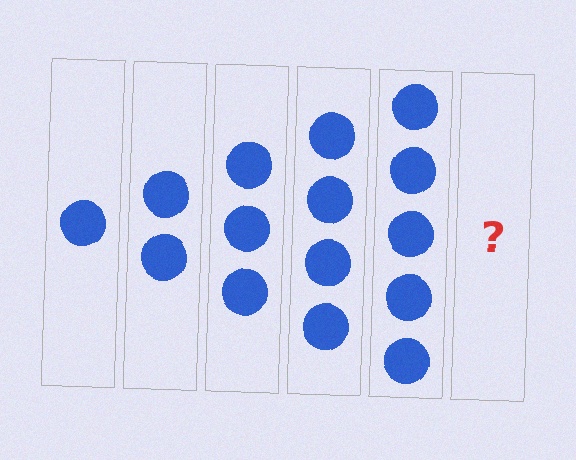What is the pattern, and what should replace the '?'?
The pattern is that each step adds one more circle. The '?' should be 6 circles.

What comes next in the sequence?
The next element should be 6 circles.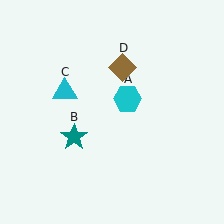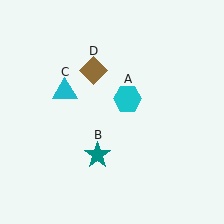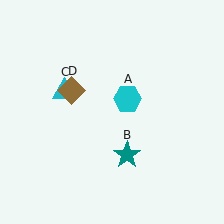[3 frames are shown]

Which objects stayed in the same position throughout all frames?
Cyan hexagon (object A) and cyan triangle (object C) remained stationary.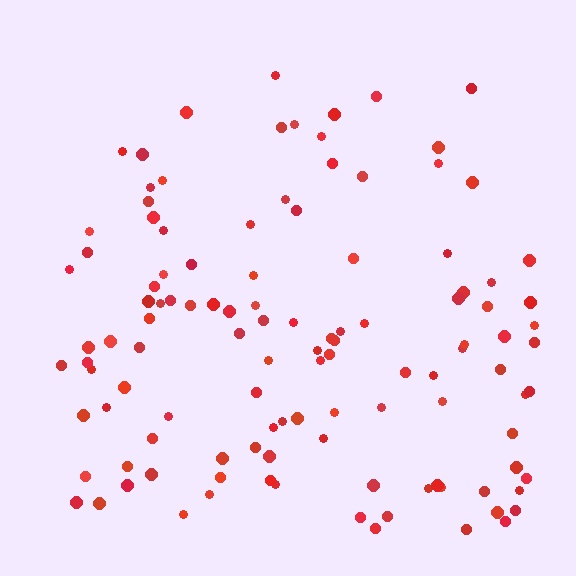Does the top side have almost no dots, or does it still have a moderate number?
Still a moderate number, just noticeably fewer than the bottom.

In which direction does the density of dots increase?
From top to bottom, with the bottom side densest.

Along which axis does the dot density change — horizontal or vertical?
Vertical.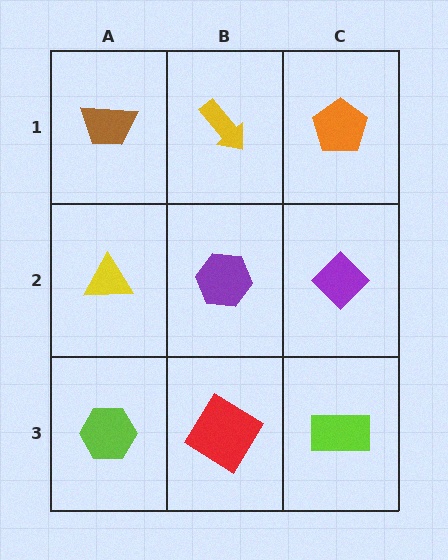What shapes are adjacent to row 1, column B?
A purple hexagon (row 2, column B), a brown trapezoid (row 1, column A), an orange pentagon (row 1, column C).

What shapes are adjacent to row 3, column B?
A purple hexagon (row 2, column B), a lime hexagon (row 3, column A), a lime rectangle (row 3, column C).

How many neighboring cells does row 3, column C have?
2.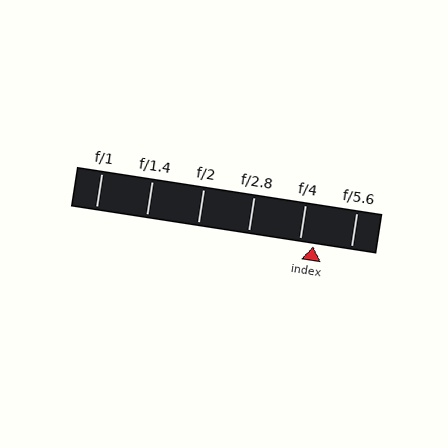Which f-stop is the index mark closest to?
The index mark is closest to f/4.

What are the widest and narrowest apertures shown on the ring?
The widest aperture shown is f/1 and the narrowest is f/5.6.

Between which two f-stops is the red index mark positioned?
The index mark is between f/4 and f/5.6.